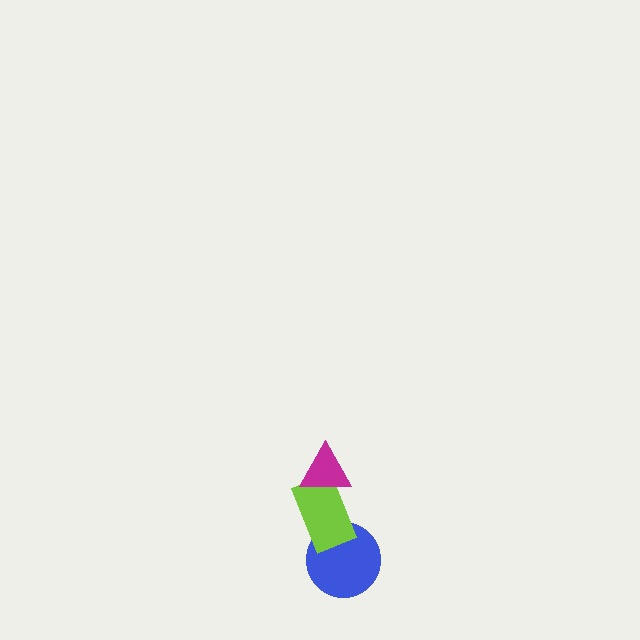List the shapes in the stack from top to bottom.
From top to bottom: the magenta triangle, the lime rectangle, the blue circle.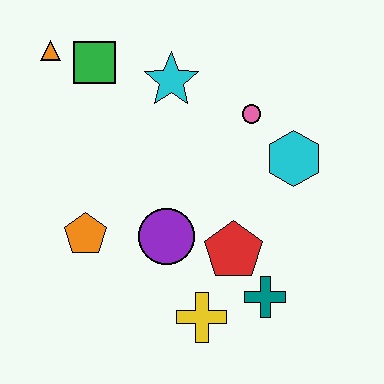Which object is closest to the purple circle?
The red pentagon is closest to the purple circle.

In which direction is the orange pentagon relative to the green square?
The orange pentagon is below the green square.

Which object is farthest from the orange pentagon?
The cyan hexagon is farthest from the orange pentagon.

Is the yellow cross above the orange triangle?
No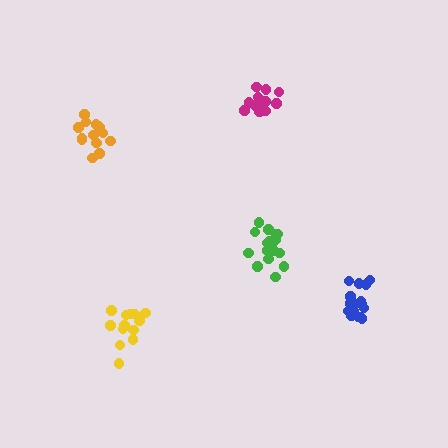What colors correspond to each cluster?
The clusters are colored: blue, magenta, yellow, green, orange.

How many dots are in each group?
Group 1: 16 dots, Group 2: 13 dots, Group 3: 14 dots, Group 4: 18 dots, Group 5: 14 dots (75 total).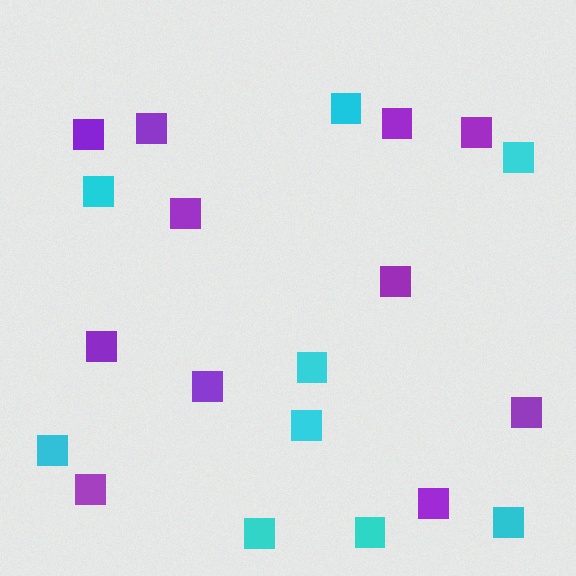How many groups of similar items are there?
There are 2 groups: one group of purple squares (11) and one group of cyan squares (9).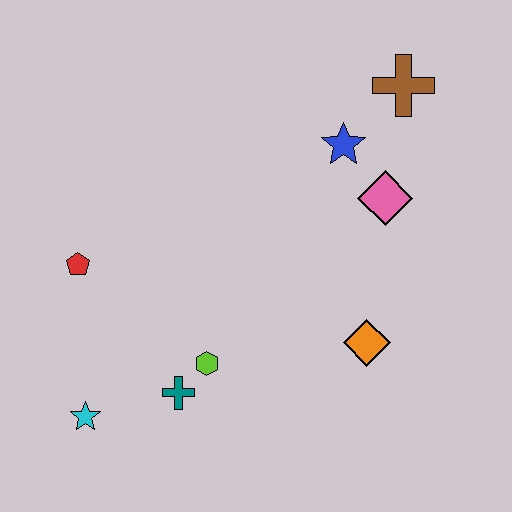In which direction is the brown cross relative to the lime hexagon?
The brown cross is above the lime hexagon.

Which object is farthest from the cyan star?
The brown cross is farthest from the cyan star.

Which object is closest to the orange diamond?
The pink diamond is closest to the orange diamond.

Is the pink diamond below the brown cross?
Yes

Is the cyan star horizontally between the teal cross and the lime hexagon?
No